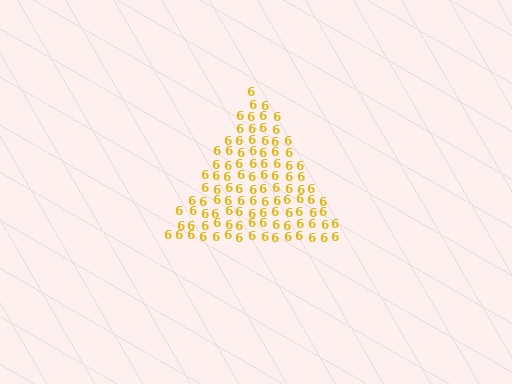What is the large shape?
The large shape is a triangle.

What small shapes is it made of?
It is made of small digit 6's.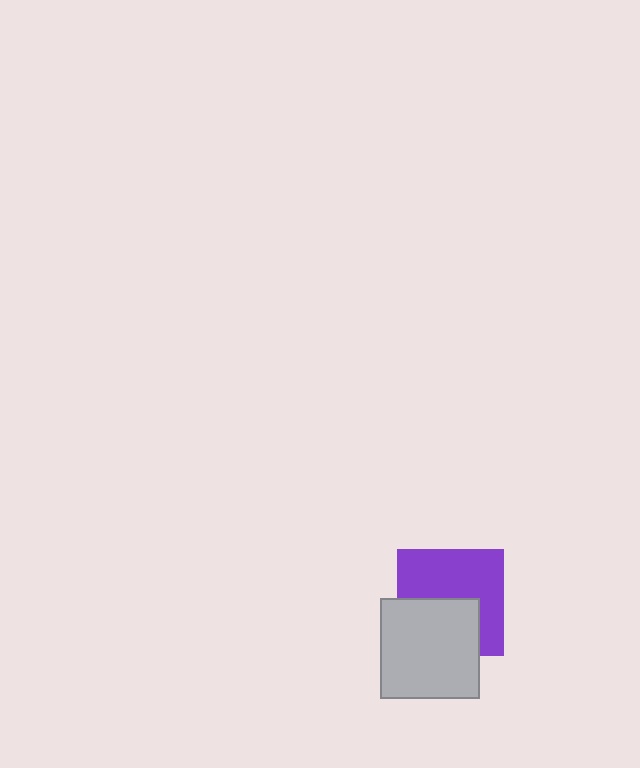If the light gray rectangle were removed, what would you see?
You would see the complete purple square.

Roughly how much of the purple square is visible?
About half of it is visible (roughly 58%).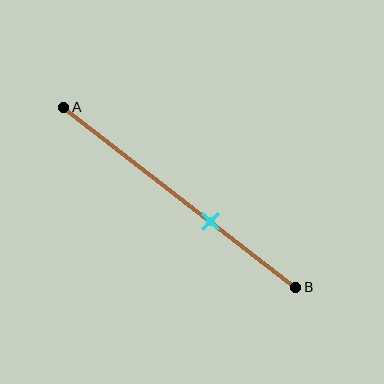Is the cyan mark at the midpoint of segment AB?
No, the mark is at about 65% from A, not at the 50% midpoint.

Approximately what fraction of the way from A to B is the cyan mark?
The cyan mark is approximately 65% of the way from A to B.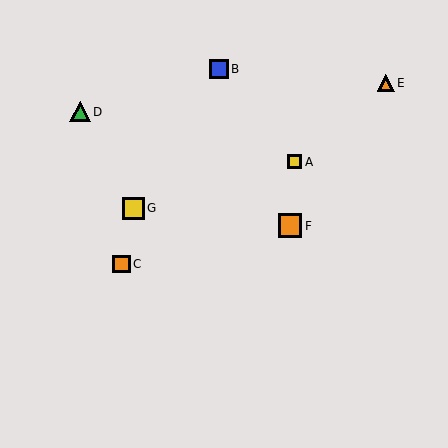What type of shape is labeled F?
Shape F is an orange square.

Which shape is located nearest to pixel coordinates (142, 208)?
The yellow square (labeled G) at (133, 208) is nearest to that location.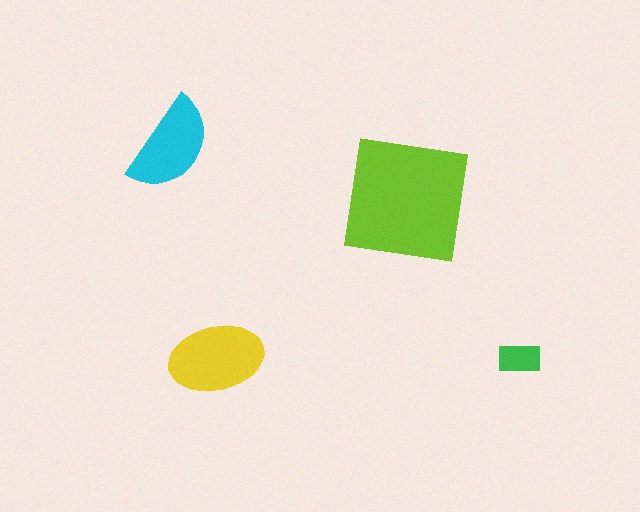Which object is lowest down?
The green rectangle is bottommost.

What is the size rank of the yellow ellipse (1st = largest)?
2nd.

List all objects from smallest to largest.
The green rectangle, the cyan semicircle, the yellow ellipse, the lime square.